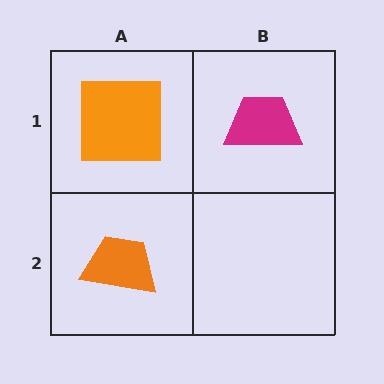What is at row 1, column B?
A magenta trapezoid.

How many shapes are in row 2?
1 shape.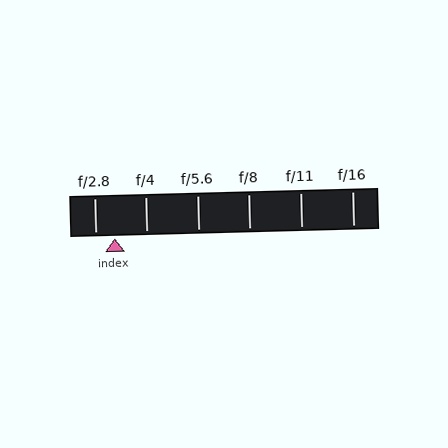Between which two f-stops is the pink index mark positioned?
The index mark is between f/2.8 and f/4.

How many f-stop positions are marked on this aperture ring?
There are 6 f-stop positions marked.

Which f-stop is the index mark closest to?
The index mark is closest to f/2.8.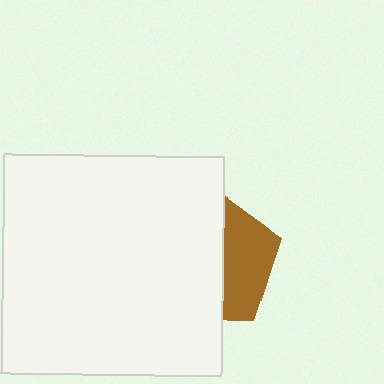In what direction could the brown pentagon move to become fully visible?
The brown pentagon could move right. That would shift it out from behind the white square entirely.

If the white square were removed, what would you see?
You would see the complete brown pentagon.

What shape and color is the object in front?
The object in front is a white square.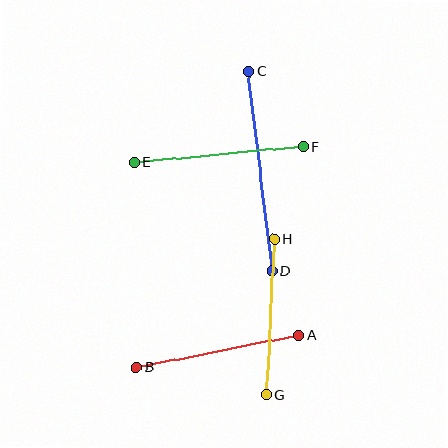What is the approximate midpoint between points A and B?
The midpoint is at approximately (217, 351) pixels.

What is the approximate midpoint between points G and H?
The midpoint is at approximately (270, 317) pixels.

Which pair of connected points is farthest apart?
Points C and D are farthest apart.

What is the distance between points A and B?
The distance is approximately 166 pixels.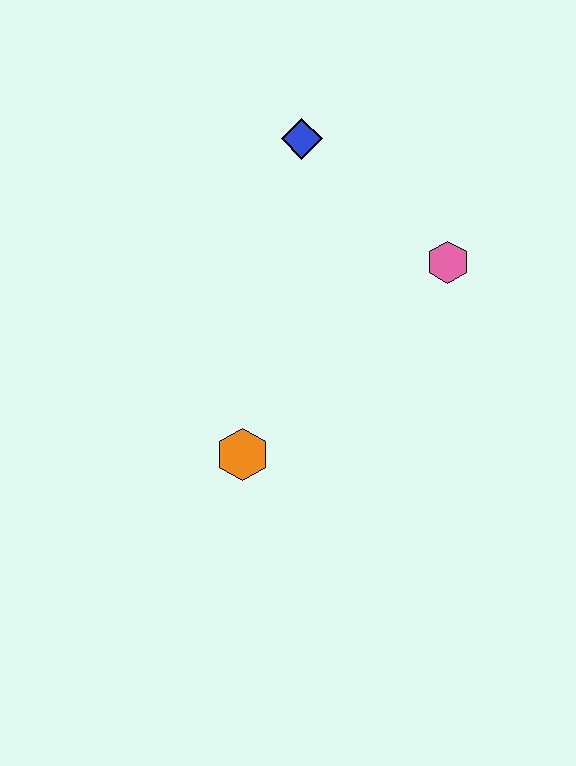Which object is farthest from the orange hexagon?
The blue diamond is farthest from the orange hexagon.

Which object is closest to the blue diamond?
The pink hexagon is closest to the blue diamond.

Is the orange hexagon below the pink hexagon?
Yes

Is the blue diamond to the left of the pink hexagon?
Yes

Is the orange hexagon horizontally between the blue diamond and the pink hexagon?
No